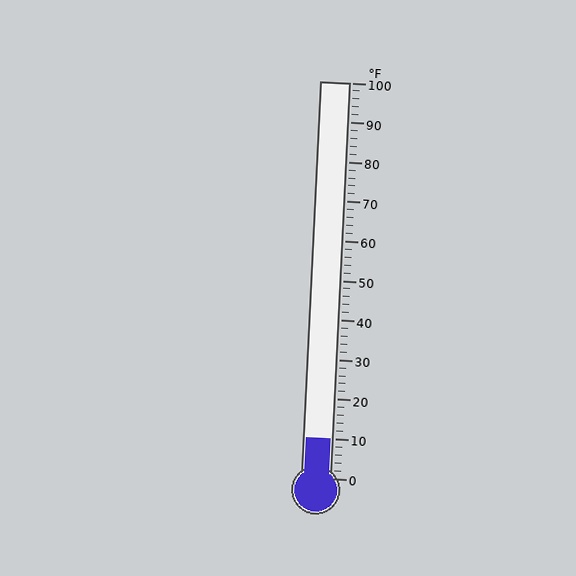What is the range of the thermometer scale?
The thermometer scale ranges from 0°F to 100°F.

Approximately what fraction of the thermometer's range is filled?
The thermometer is filled to approximately 10% of its range.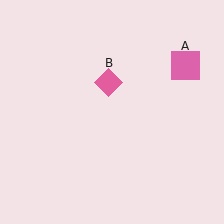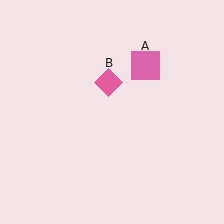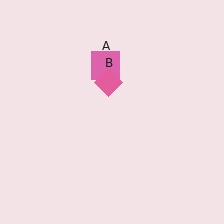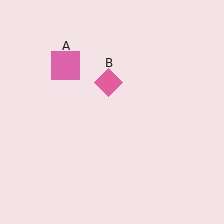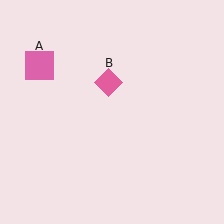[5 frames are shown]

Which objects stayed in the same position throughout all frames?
Pink diamond (object B) remained stationary.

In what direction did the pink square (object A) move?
The pink square (object A) moved left.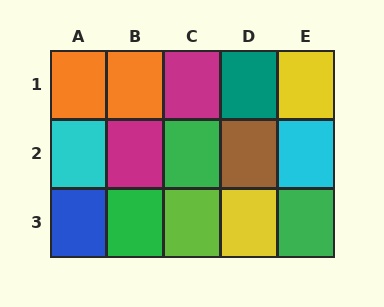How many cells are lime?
1 cell is lime.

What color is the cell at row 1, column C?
Magenta.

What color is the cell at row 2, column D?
Brown.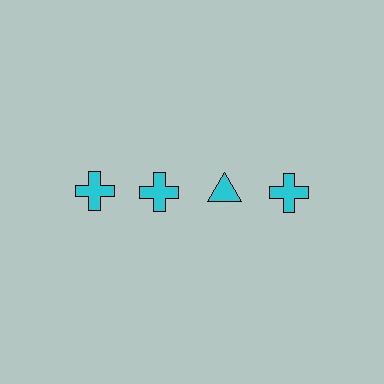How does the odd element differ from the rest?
It has a different shape: triangle instead of cross.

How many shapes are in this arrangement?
There are 4 shapes arranged in a grid pattern.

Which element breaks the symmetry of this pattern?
The cyan triangle in the top row, center column breaks the symmetry. All other shapes are cyan crosses.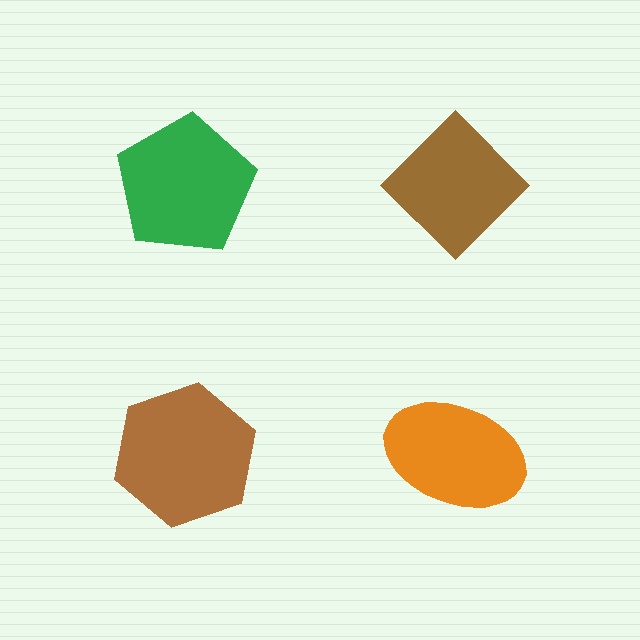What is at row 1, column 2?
A brown diamond.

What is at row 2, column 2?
An orange ellipse.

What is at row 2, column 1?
A brown hexagon.